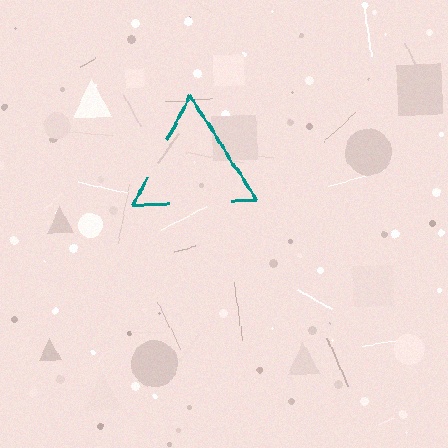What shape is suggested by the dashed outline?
The dashed outline suggests a triangle.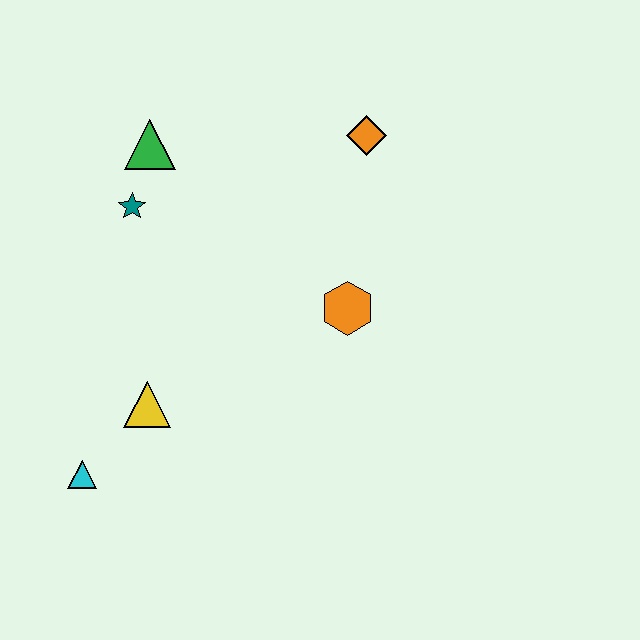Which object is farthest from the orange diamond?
The cyan triangle is farthest from the orange diamond.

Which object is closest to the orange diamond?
The orange hexagon is closest to the orange diamond.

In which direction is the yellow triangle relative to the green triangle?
The yellow triangle is below the green triangle.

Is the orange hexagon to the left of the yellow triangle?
No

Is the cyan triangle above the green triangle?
No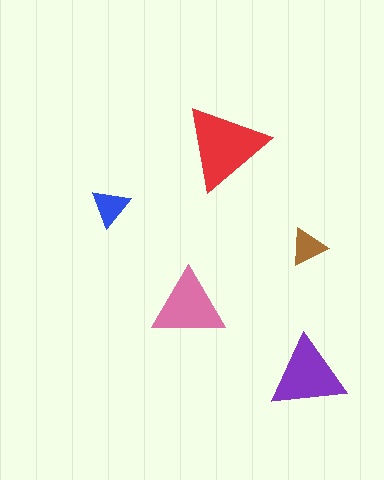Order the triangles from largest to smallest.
the red one, the purple one, the pink one, the blue one, the brown one.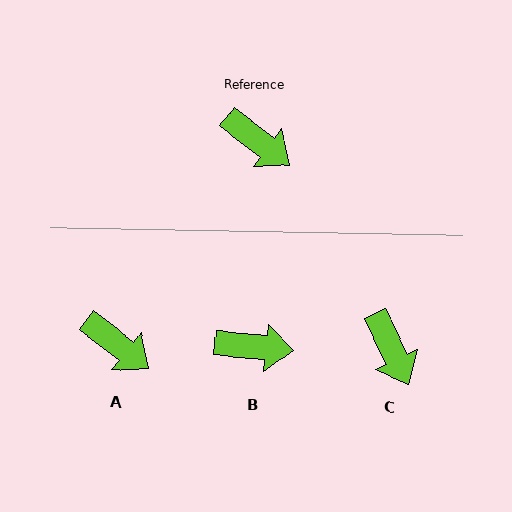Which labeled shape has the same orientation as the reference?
A.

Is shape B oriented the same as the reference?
No, it is off by about 32 degrees.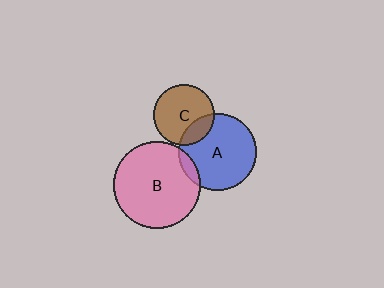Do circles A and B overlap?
Yes.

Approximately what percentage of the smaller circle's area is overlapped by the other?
Approximately 10%.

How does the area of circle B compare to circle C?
Approximately 2.0 times.